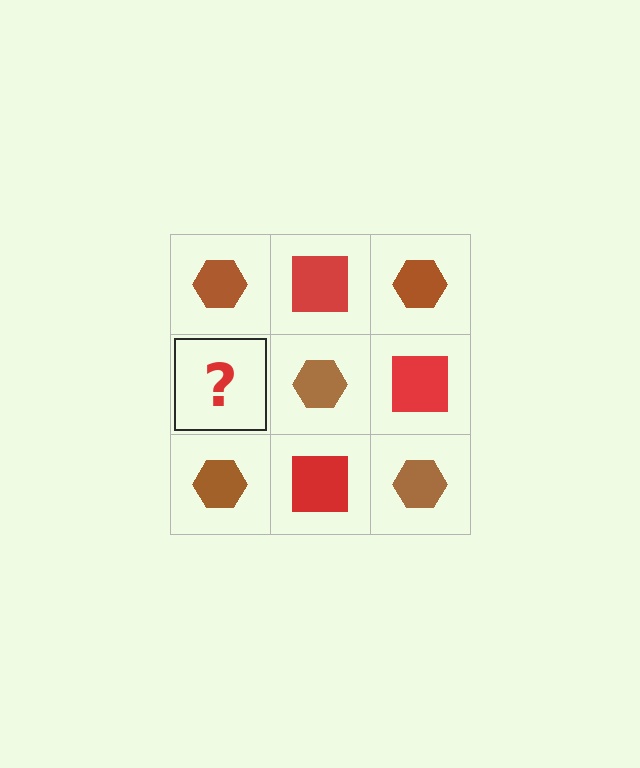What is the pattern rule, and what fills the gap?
The rule is that it alternates brown hexagon and red square in a checkerboard pattern. The gap should be filled with a red square.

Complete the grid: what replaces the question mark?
The question mark should be replaced with a red square.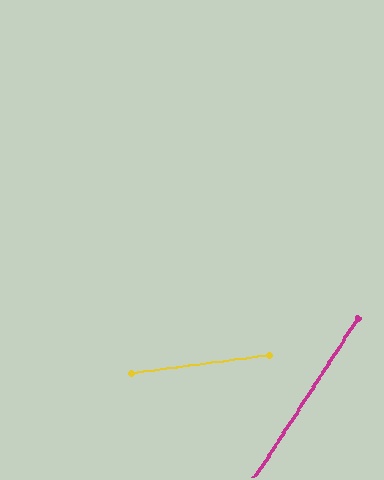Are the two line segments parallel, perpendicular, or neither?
Neither parallel nor perpendicular — they differ by about 50°.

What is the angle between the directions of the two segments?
Approximately 50 degrees.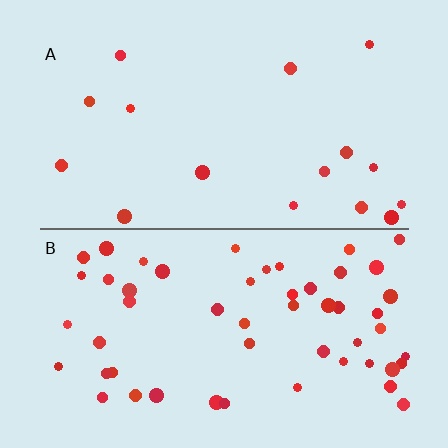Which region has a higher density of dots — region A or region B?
B (the bottom).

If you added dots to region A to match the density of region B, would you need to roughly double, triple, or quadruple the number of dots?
Approximately triple.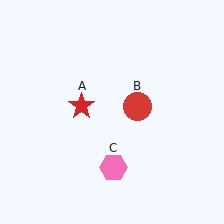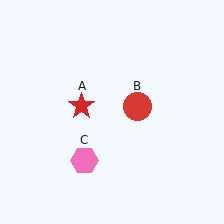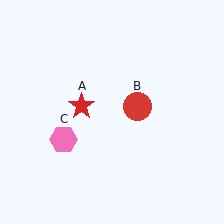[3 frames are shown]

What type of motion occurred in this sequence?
The pink hexagon (object C) rotated clockwise around the center of the scene.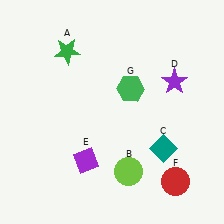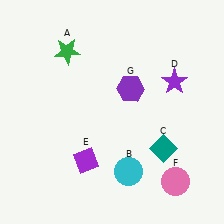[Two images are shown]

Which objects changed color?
B changed from lime to cyan. F changed from red to pink. G changed from green to purple.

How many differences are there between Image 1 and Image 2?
There are 3 differences between the two images.